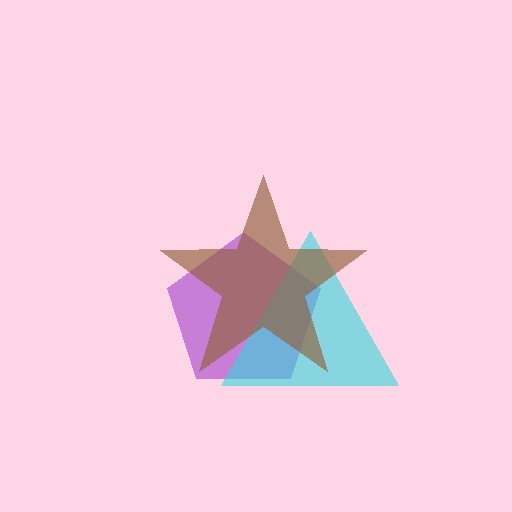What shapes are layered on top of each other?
The layered shapes are: a purple pentagon, a cyan triangle, a brown star.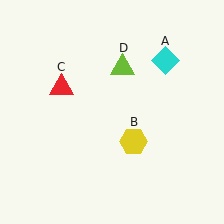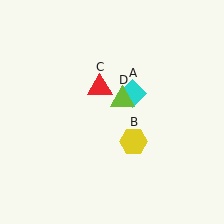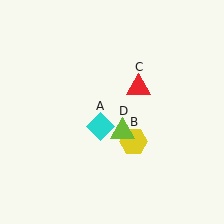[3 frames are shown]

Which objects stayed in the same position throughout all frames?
Yellow hexagon (object B) remained stationary.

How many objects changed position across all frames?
3 objects changed position: cyan diamond (object A), red triangle (object C), lime triangle (object D).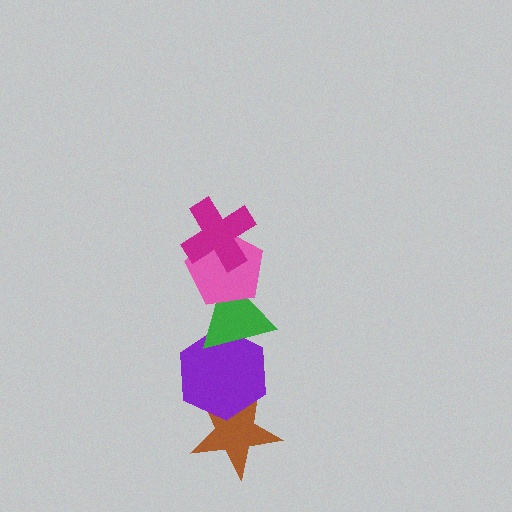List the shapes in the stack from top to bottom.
From top to bottom: the magenta cross, the pink pentagon, the green triangle, the purple hexagon, the brown star.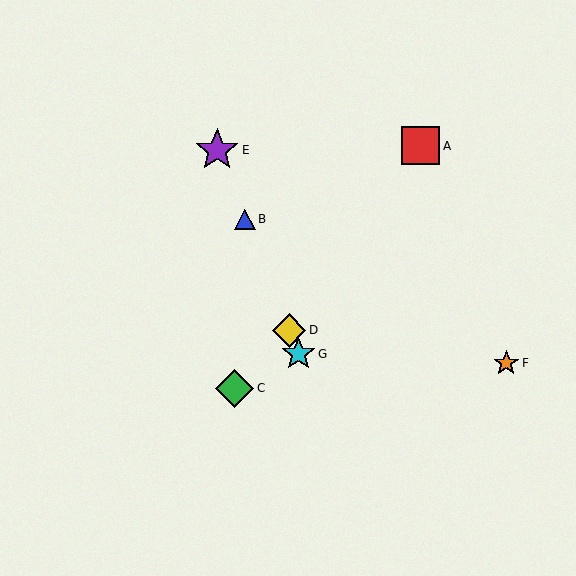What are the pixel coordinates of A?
Object A is at (420, 146).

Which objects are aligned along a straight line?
Objects B, D, E, G are aligned along a straight line.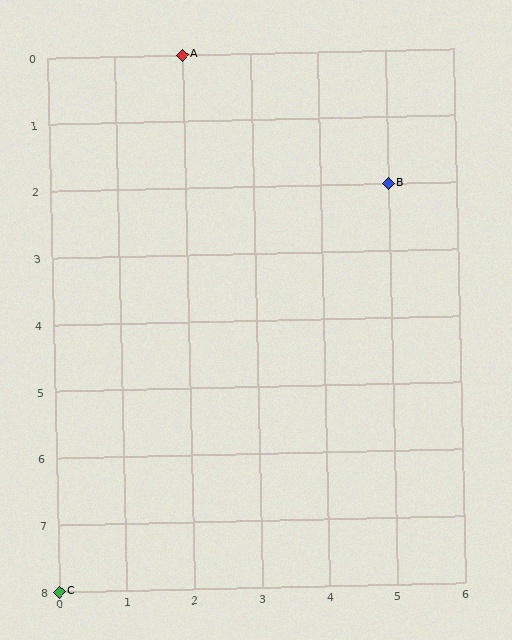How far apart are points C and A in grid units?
Points C and A are 2 columns and 8 rows apart (about 8.2 grid units diagonally).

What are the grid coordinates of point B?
Point B is at grid coordinates (5, 2).